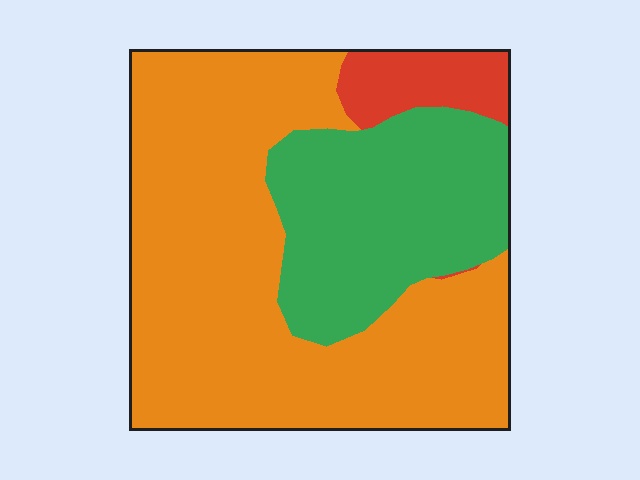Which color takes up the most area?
Orange, at roughly 65%.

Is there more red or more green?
Green.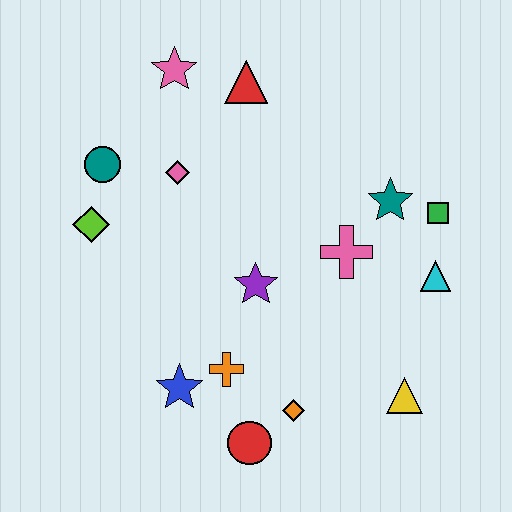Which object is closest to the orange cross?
The blue star is closest to the orange cross.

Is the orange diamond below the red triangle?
Yes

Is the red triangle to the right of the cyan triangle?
No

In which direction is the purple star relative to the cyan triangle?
The purple star is to the left of the cyan triangle.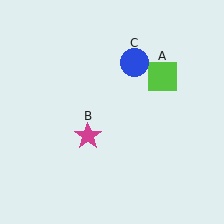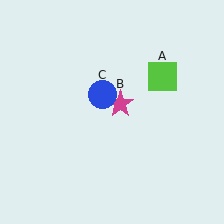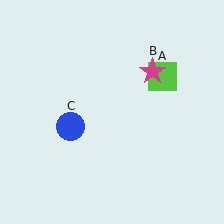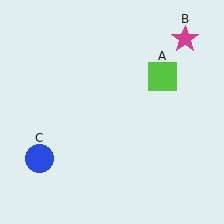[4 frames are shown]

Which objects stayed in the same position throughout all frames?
Lime square (object A) remained stationary.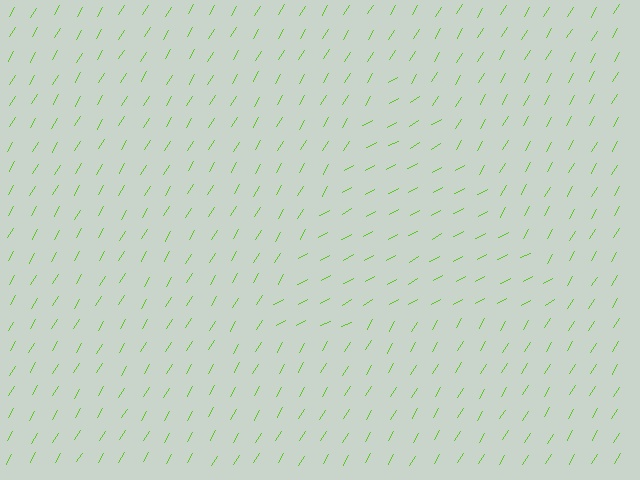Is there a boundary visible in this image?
Yes, there is a texture boundary formed by a change in line orientation.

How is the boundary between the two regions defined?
The boundary is defined purely by a change in line orientation (approximately 31 degrees difference). All lines are the same color and thickness.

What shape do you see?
I see a triangle.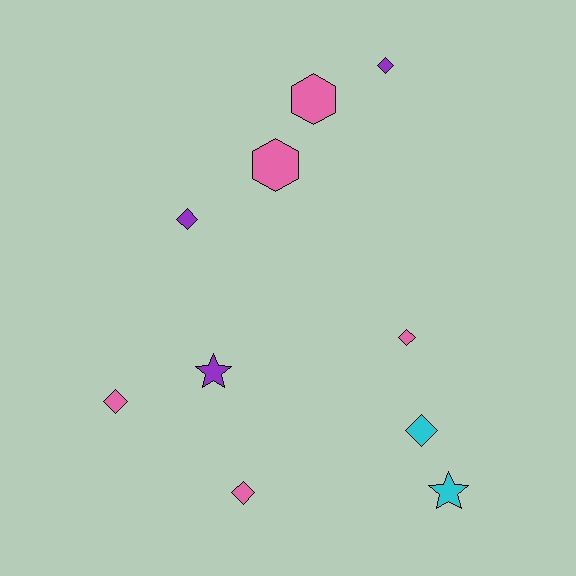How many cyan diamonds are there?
There is 1 cyan diamond.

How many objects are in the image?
There are 10 objects.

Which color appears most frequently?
Pink, with 5 objects.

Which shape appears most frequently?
Diamond, with 6 objects.